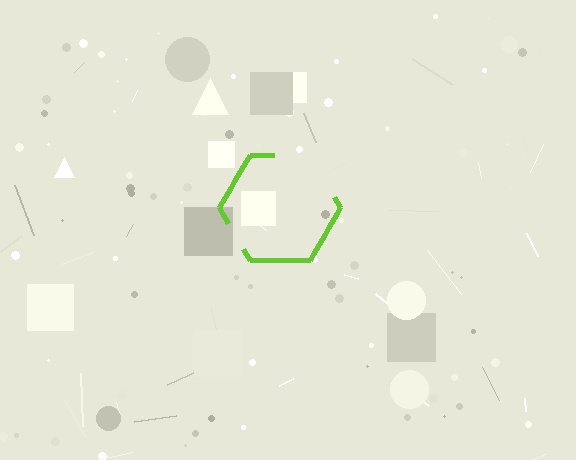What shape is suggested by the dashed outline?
The dashed outline suggests a hexagon.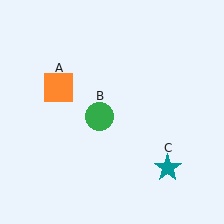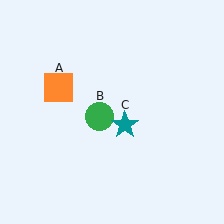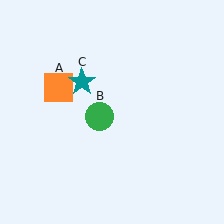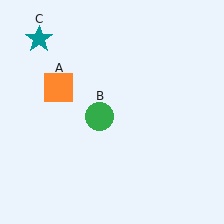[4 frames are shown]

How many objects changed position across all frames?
1 object changed position: teal star (object C).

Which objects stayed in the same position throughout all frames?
Orange square (object A) and green circle (object B) remained stationary.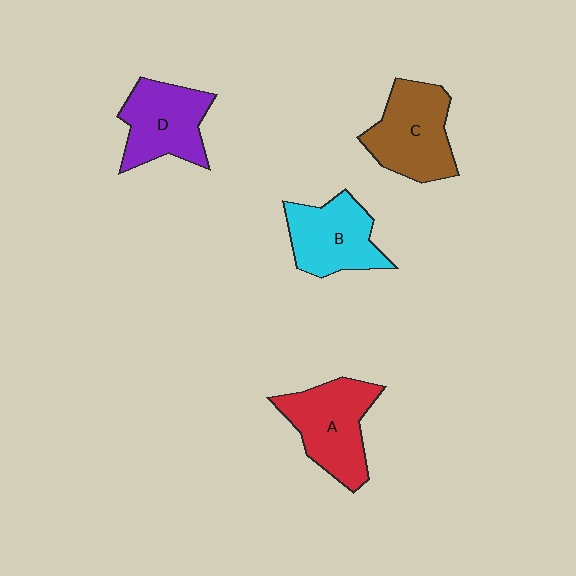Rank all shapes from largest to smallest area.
From largest to smallest: A (red), C (brown), D (purple), B (cyan).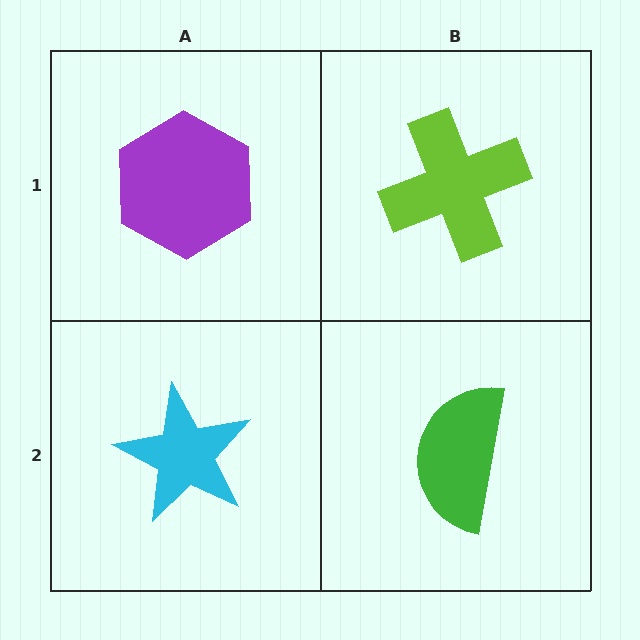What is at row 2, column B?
A green semicircle.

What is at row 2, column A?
A cyan star.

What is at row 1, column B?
A lime cross.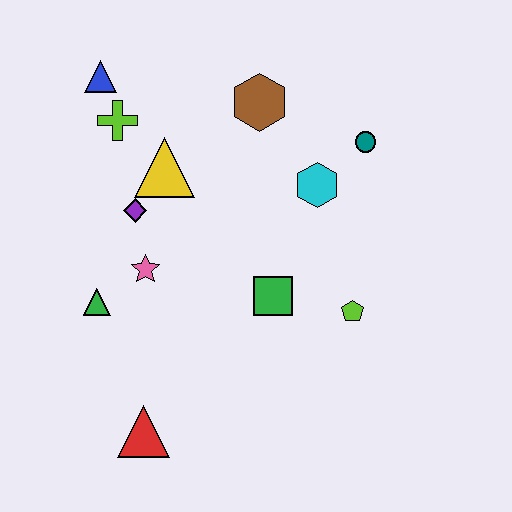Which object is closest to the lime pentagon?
The green square is closest to the lime pentagon.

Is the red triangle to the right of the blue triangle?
Yes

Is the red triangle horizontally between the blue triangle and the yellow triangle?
Yes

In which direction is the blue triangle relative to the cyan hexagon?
The blue triangle is to the left of the cyan hexagon.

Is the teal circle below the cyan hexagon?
No